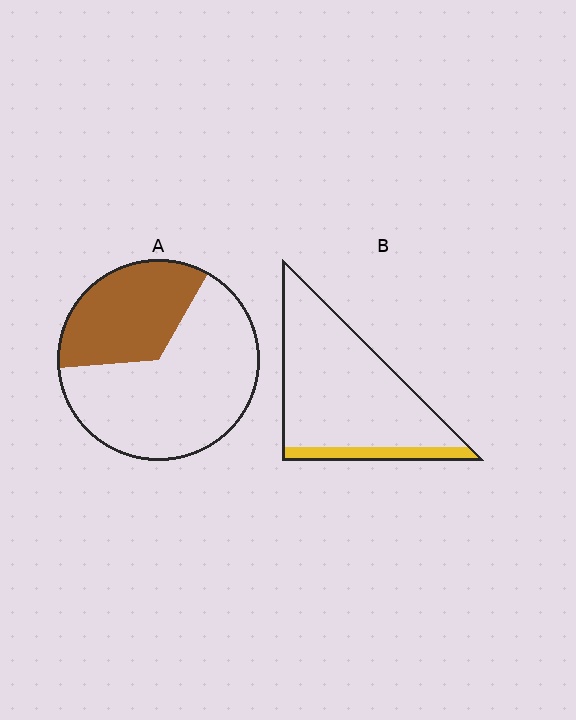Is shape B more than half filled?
No.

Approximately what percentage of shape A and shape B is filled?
A is approximately 35% and B is approximately 15%.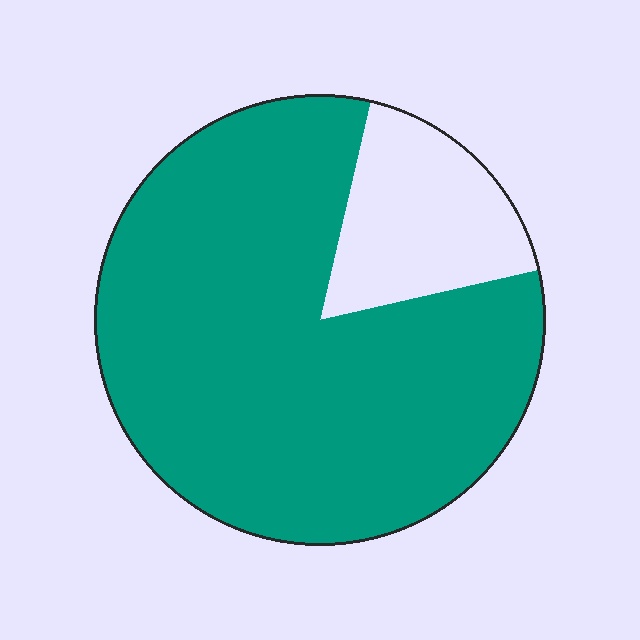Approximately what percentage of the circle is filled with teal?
Approximately 80%.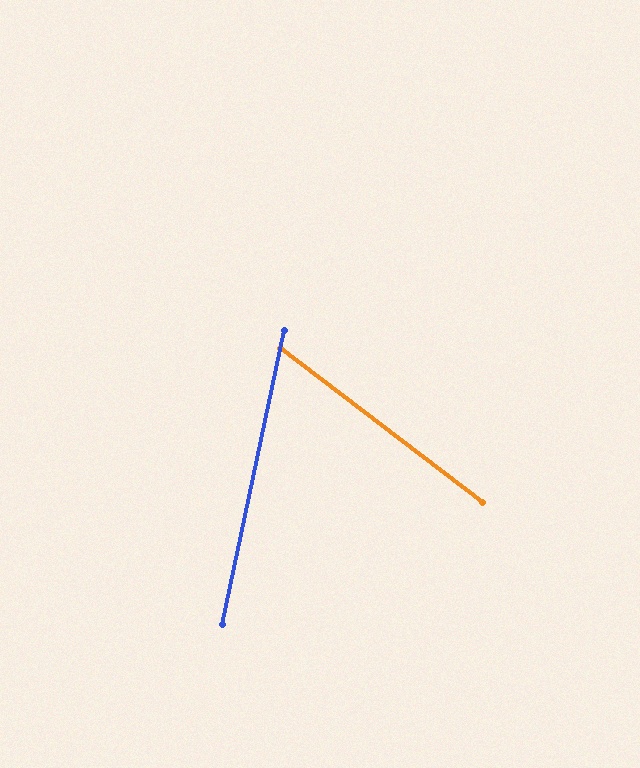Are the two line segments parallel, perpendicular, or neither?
Neither parallel nor perpendicular — they differ by about 65°.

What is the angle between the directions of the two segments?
Approximately 65 degrees.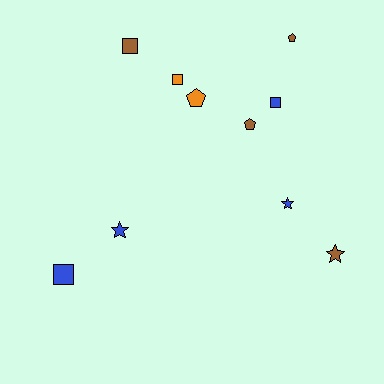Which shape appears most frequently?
Square, with 4 objects.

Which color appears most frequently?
Brown, with 4 objects.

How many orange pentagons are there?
There is 1 orange pentagon.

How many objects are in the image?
There are 10 objects.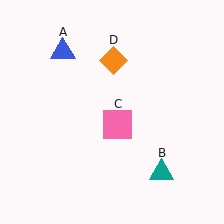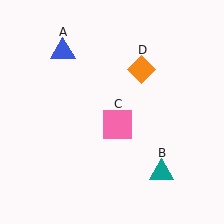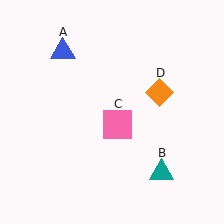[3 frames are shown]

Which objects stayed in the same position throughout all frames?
Blue triangle (object A) and teal triangle (object B) and pink square (object C) remained stationary.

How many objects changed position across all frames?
1 object changed position: orange diamond (object D).